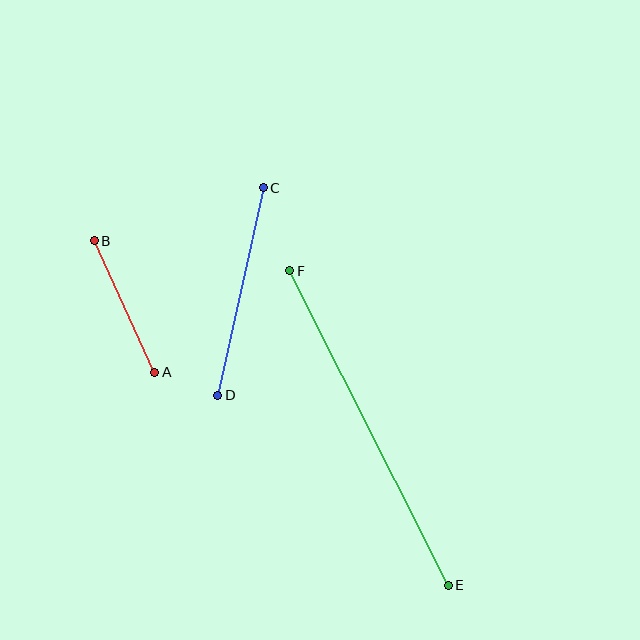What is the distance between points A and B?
The distance is approximately 145 pixels.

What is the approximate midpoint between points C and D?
The midpoint is at approximately (240, 291) pixels.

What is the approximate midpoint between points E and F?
The midpoint is at approximately (369, 428) pixels.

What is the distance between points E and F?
The distance is approximately 352 pixels.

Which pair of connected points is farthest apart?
Points E and F are farthest apart.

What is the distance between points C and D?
The distance is approximately 212 pixels.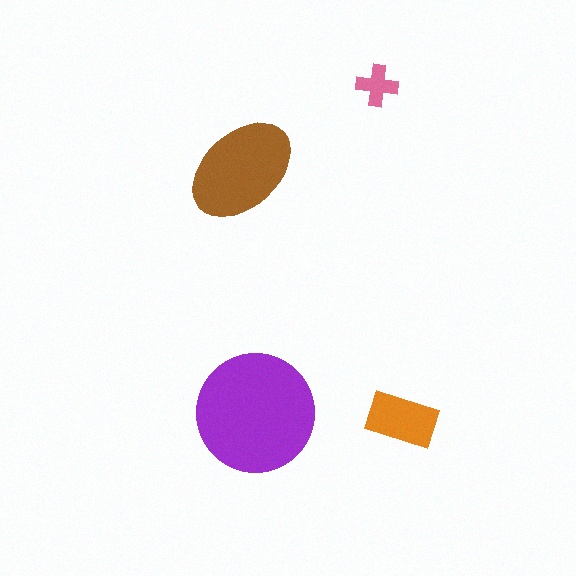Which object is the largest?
The purple circle.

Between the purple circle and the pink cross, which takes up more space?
The purple circle.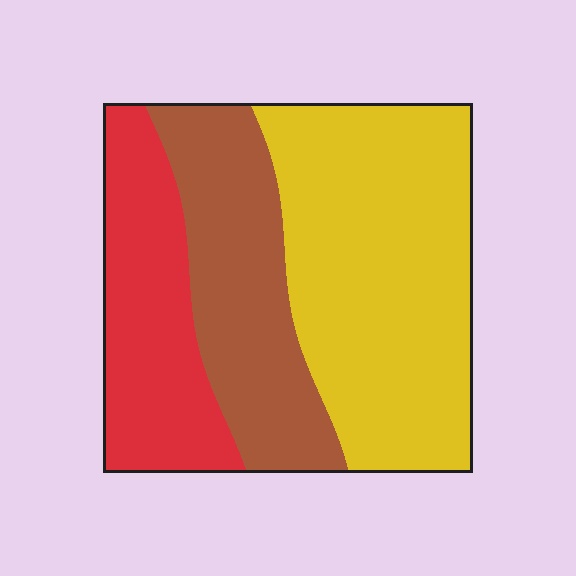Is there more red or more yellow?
Yellow.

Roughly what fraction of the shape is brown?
Brown covers about 25% of the shape.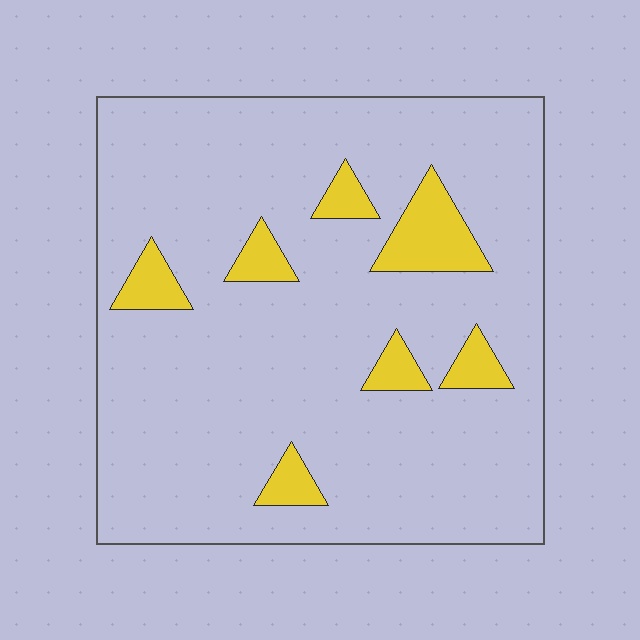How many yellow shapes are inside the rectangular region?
7.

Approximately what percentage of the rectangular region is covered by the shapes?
Approximately 10%.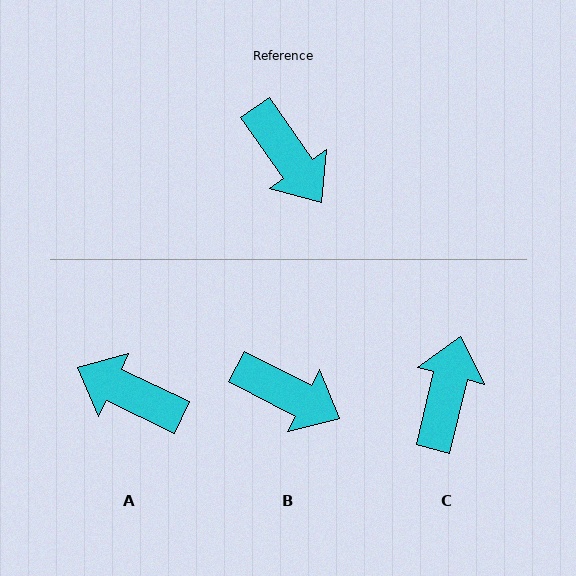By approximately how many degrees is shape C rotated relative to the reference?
Approximately 131 degrees counter-clockwise.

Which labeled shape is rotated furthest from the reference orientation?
A, about 150 degrees away.